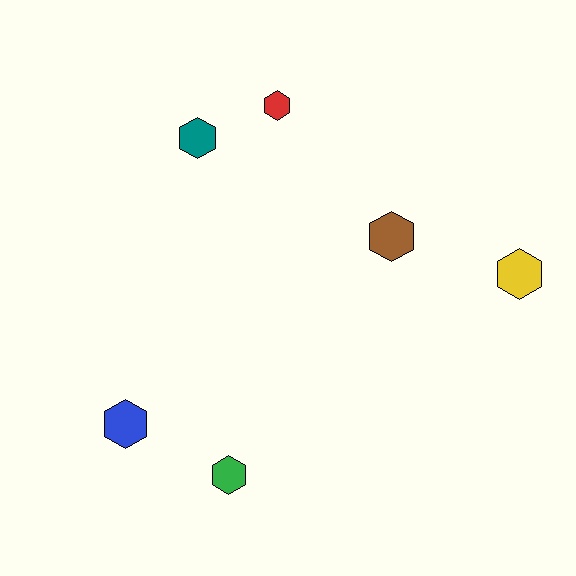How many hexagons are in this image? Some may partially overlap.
There are 6 hexagons.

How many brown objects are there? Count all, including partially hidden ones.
There is 1 brown object.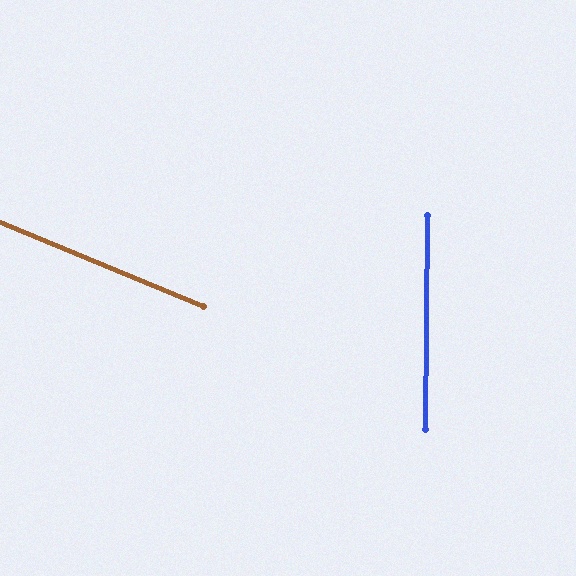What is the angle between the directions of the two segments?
Approximately 68 degrees.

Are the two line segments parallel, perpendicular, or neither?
Neither parallel nor perpendicular — they differ by about 68°.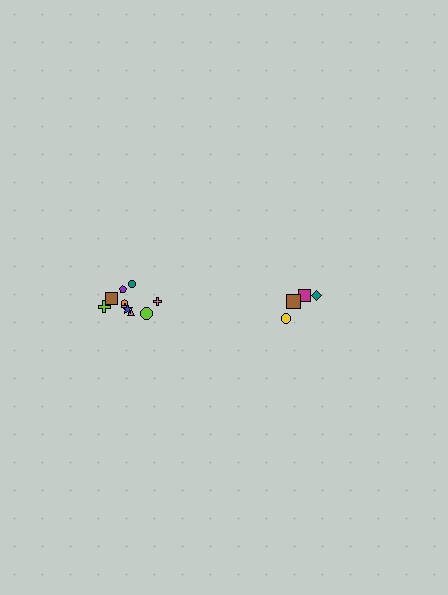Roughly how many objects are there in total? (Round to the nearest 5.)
Roughly 15 objects in total.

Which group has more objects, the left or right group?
The left group.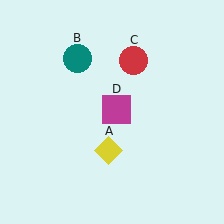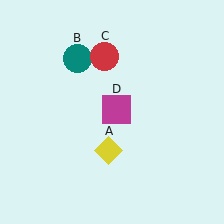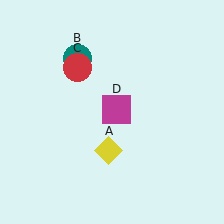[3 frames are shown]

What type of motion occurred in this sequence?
The red circle (object C) rotated counterclockwise around the center of the scene.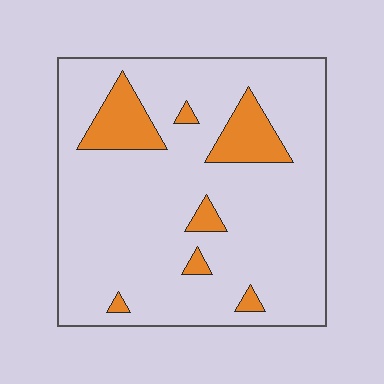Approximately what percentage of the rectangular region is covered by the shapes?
Approximately 15%.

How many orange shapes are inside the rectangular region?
7.